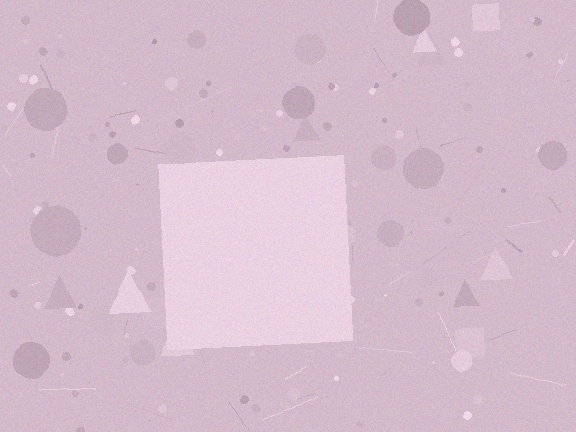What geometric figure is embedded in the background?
A square is embedded in the background.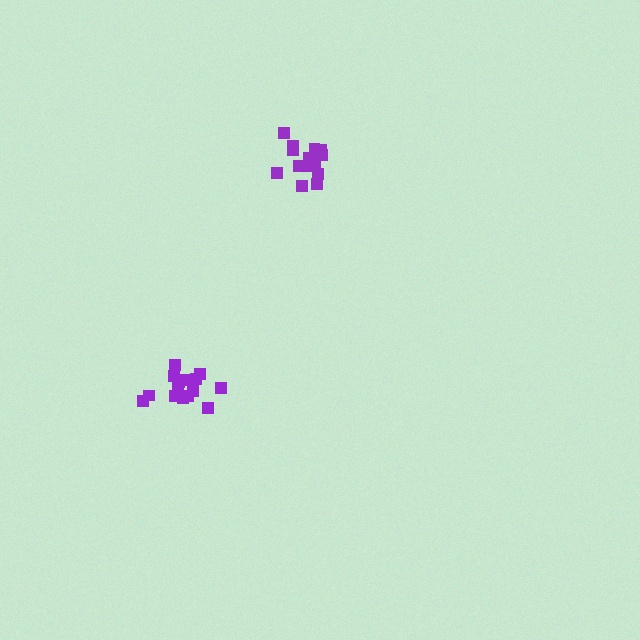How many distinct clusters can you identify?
There are 2 distinct clusters.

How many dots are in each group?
Group 1: 16 dots, Group 2: 15 dots (31 total).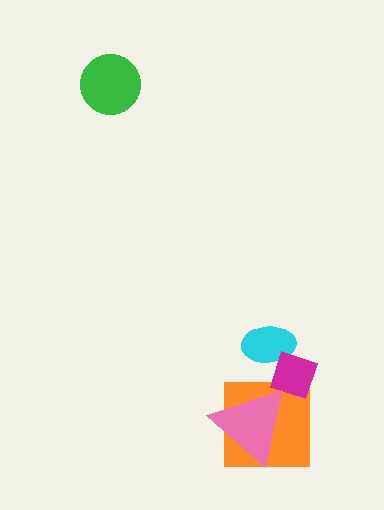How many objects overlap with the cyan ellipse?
1 object overlaps with the cyan ellipse.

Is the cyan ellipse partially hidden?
Yes, it is partially covered by another shape.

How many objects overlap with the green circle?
0 objects overlap with the green circle.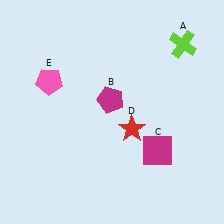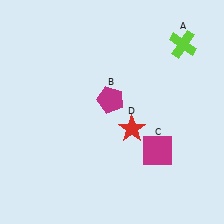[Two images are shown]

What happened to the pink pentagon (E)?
The pink pentagon (E) was removed in Image 2. It was in the top-left area of Image 1.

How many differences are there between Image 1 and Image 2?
There is 1 difference between the two images.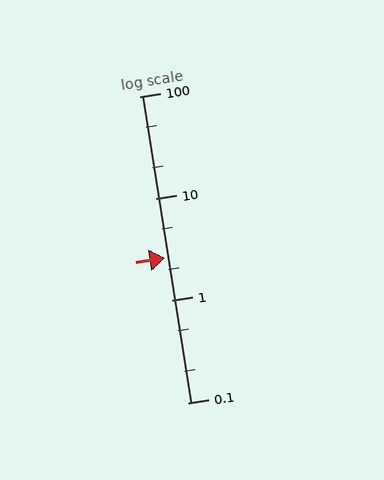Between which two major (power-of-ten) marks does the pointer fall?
The pointer is between 1 and 10.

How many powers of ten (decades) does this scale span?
The scale spans 3 decades, from 0.1 to 100.